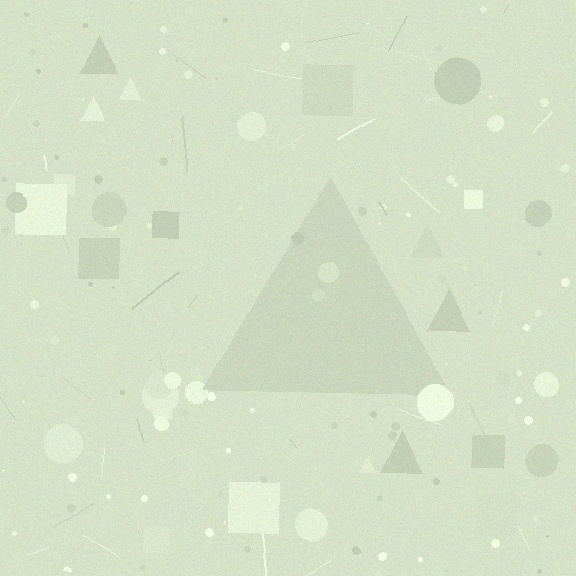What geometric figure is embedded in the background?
A triangle is embedded in the background.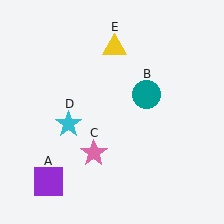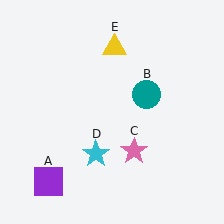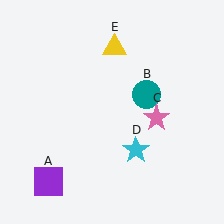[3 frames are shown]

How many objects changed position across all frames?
2 objects changed position: pink star (object C), cyan star (object D).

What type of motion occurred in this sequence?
The pink star (object C), cyan star (object D) rotated counterclockwise around the center of the scene.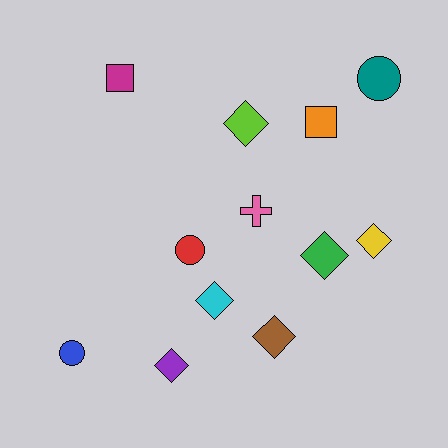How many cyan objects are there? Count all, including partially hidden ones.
There is 1 cyan object.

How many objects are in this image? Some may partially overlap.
There are 12 objects.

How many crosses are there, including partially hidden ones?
There is 1 cross.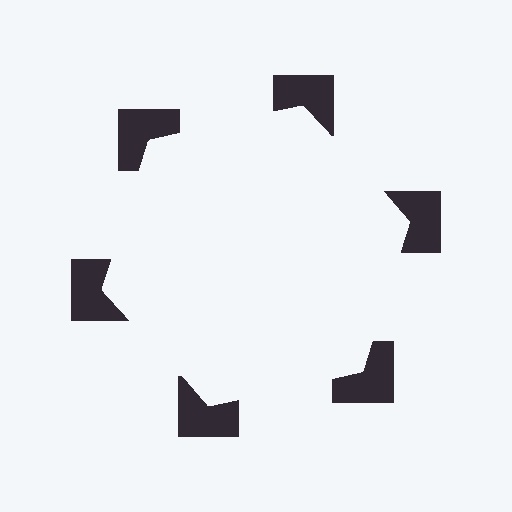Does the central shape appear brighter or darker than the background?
It typically appears slightly brighter than the background, even though no actual brightness change is drawn.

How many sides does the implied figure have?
6 sides.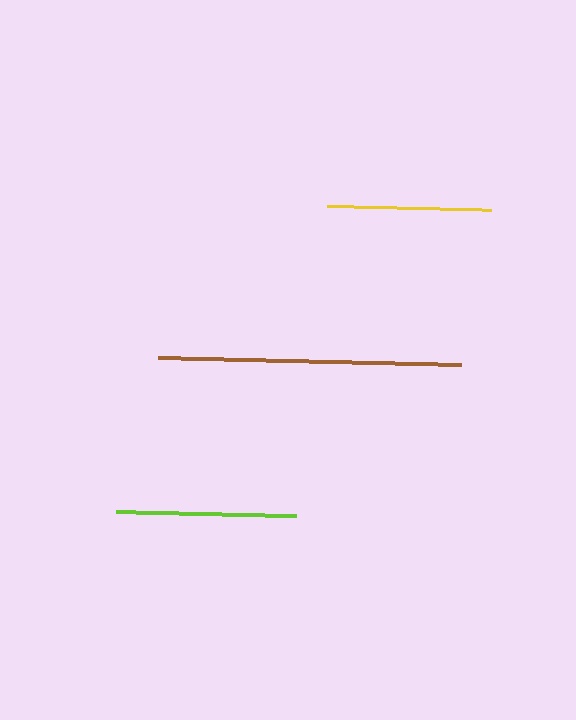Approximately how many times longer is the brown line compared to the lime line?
The brown line is approximately 1.7 times the length of the lime line.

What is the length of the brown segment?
The brown segment is approximately 302 pixels long.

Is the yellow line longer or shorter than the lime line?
The lime line is longer than the yellow line.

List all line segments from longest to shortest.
From longest to shortest: brown, lime, yellow.